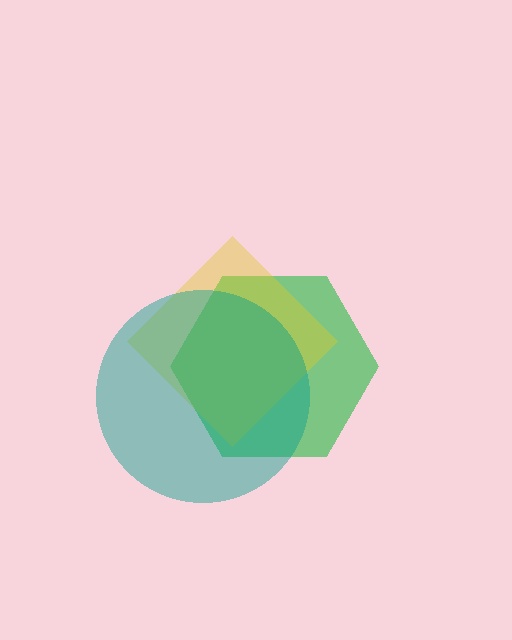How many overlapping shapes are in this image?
There are 3 overlapping shapes in the image.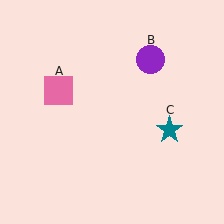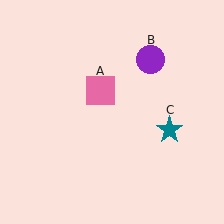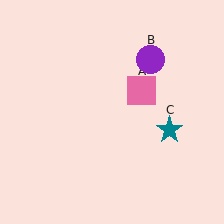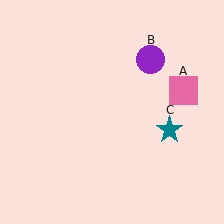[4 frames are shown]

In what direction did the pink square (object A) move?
The pink square (object A) moved right.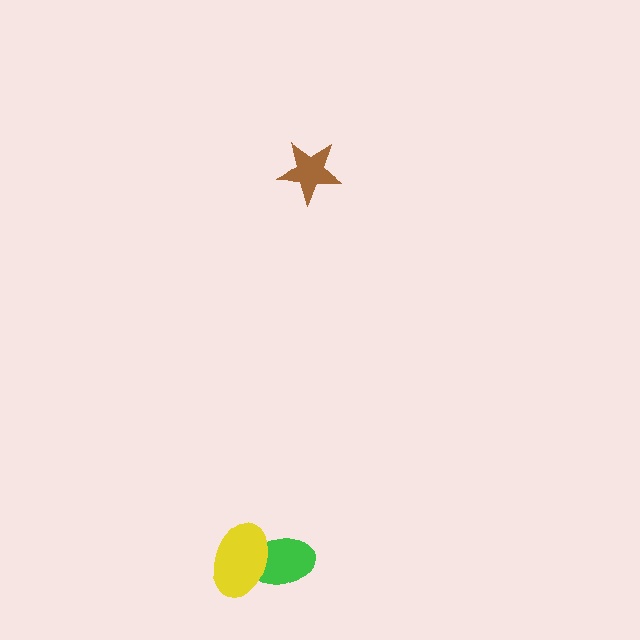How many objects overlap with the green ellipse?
1 object overlaps with the green ellipse.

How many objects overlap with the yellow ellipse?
1 object overlaps with the yellow ellipse.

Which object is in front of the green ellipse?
The yellow ellipse is in front of the green ellipse.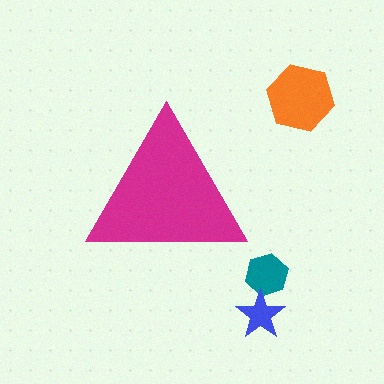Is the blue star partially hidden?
No, the blue star is fully visible.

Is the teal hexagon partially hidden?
No, the teal hexagon is fully visible.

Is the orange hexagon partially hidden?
No, the orange hexagon is fully visible.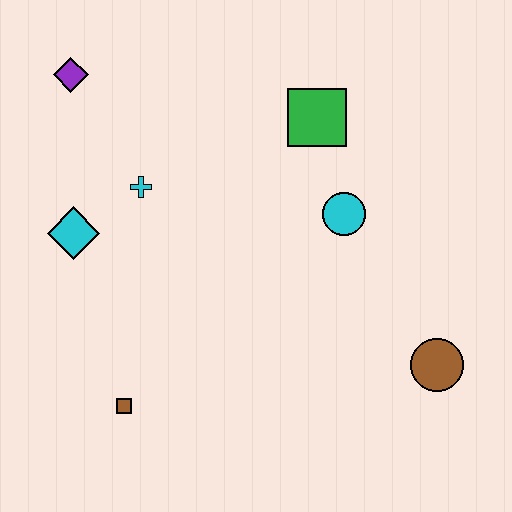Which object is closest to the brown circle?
The cyan circle is closest to the brown circle.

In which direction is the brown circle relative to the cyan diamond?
The brown circle is to the right of the cyan diamond.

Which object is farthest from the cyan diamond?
The brown circle is farthest from the cyan diamond.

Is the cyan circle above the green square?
No